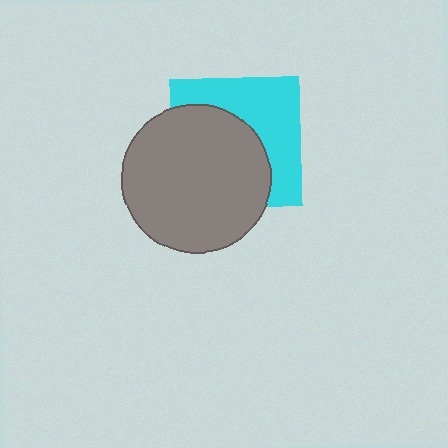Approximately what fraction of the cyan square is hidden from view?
Roughly 54% of the cyan square is hidden behind the gray circle.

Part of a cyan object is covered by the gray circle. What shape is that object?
It is a square.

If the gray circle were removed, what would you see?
You would see the complete cyan square.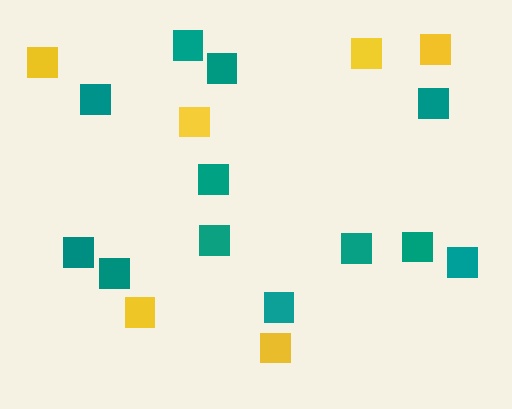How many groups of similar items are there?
There are 2 groups: one group of teal squares (12) and one group of yellow squares (6).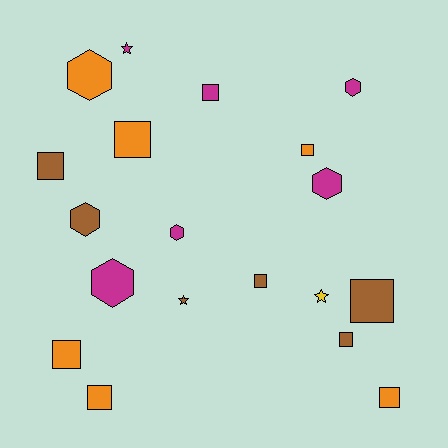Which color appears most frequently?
Orange, with 6 objects.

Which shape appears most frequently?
Square, with 10 objects.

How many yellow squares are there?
There are no yellow squares.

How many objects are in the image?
There are 19 objects.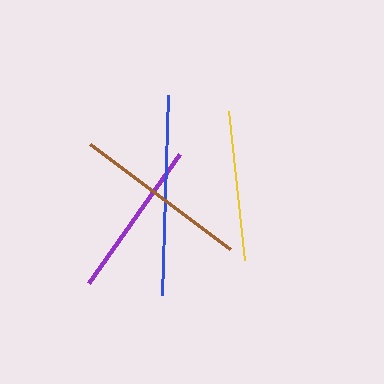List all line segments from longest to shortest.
From longest to shortest: blue, brown, purple, yellow.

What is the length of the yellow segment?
The yellow segment is approximately 150 pixels long.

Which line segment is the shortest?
The yellow line is the shortest at approximately 150 pixels.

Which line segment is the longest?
The blue line is the longest at approximately 200 pixels.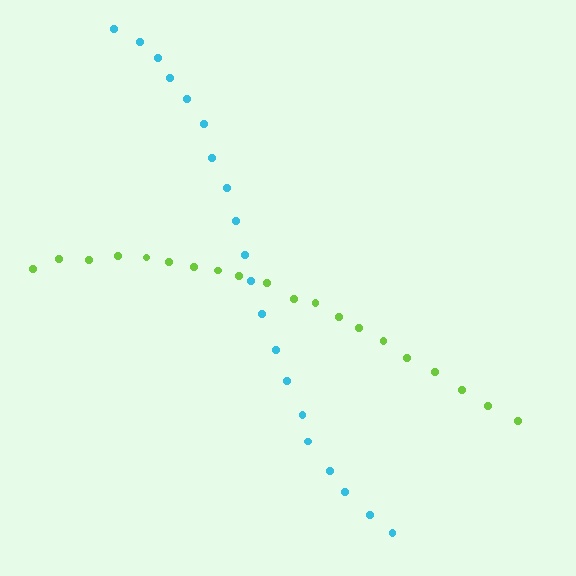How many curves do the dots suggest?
There are 2 distinct paths.